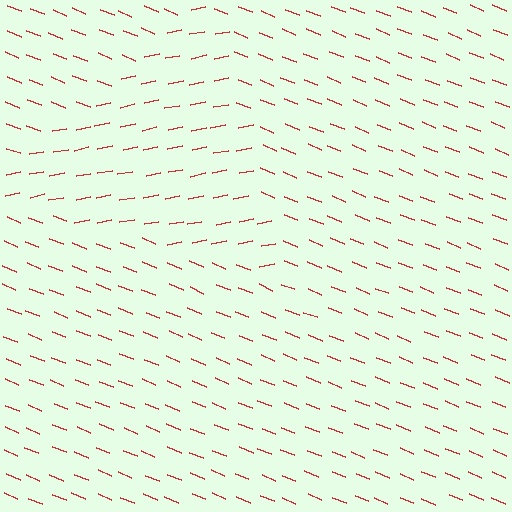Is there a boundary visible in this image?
Yes, there is a texture boundary formed by a change in line orientation.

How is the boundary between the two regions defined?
The boundary is defined purely by a change in line orientation (approximately 33 degrees difference). All lines are the same color and thickness.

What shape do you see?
I see a triangle.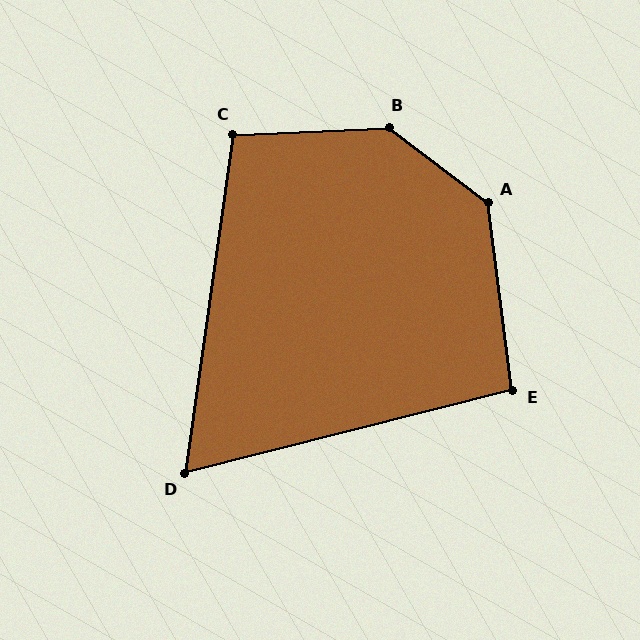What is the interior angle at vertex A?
Approximately 135 degrees (obtuse).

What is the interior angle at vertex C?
Approximately 101 degrees (obtuse).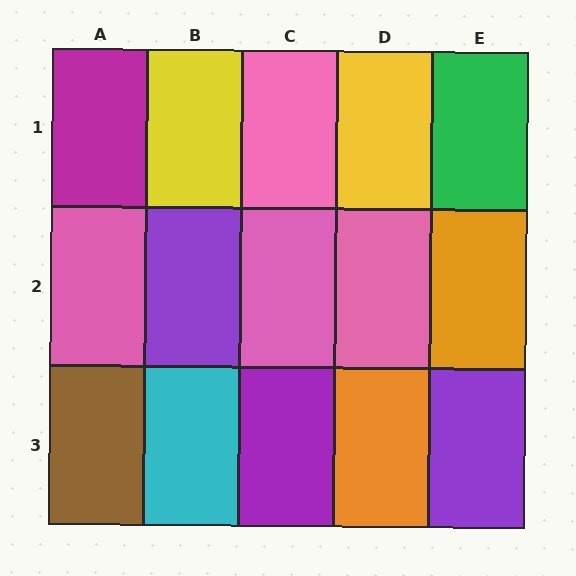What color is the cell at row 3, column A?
Brown.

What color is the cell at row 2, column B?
Purple.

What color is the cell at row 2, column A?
Pink.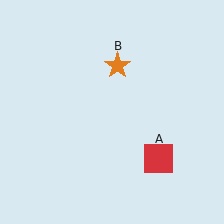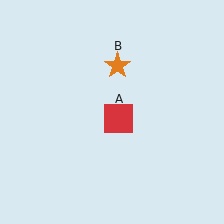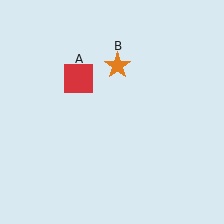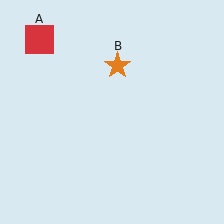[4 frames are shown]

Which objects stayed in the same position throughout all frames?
Orange star (object B) remained stationary.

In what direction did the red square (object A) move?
The red square (object A) moved up and to the left.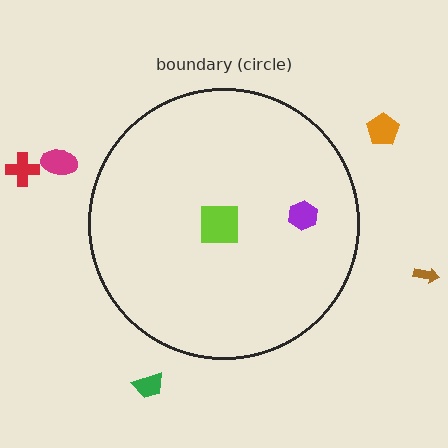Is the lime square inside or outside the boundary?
Inside.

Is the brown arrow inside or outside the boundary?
Outside.